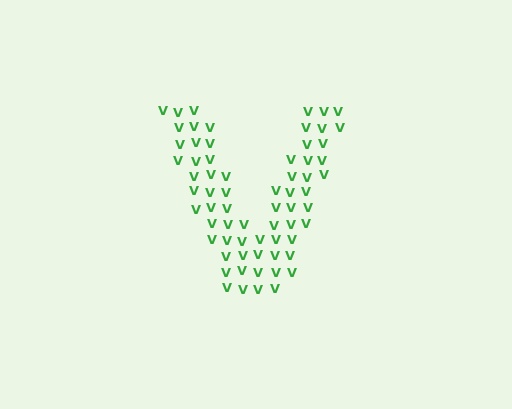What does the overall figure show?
The overall figure shows the letter V.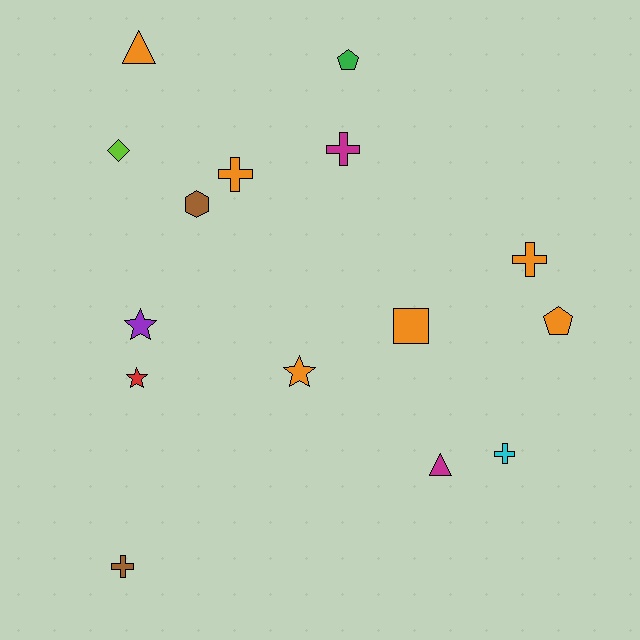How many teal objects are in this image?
There are no teal objects.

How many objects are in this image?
There are 15 objects.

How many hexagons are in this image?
There is 1 hexagon.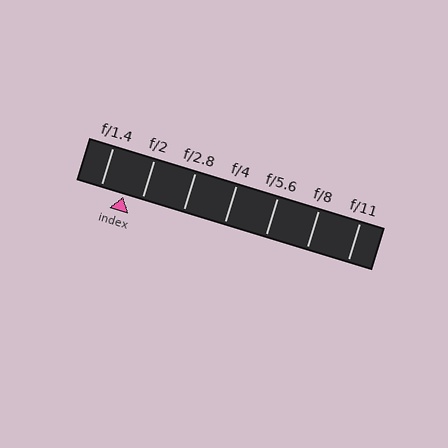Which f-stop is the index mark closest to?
The index mark is closest to f/2.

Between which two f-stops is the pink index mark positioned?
The index mark is between f/1.4 and f/2.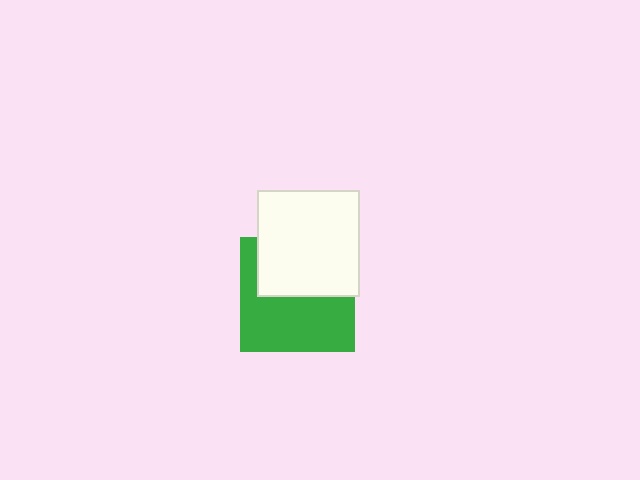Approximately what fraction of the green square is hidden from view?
Roughly 44% of the green square is hidden behind the white rectangle.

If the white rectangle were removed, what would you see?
You would see the complete green square.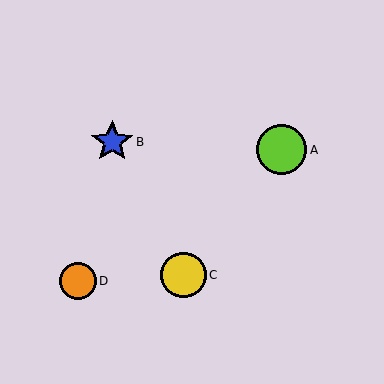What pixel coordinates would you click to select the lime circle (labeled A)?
Click at (282, 150) to select the lime circle A.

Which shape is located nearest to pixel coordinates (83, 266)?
The orange circle (labeled D) at (78, 281) is nearest to that location.